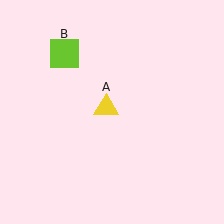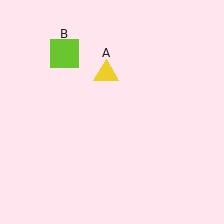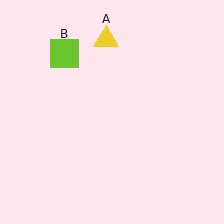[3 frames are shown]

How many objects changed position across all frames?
1 object changed position: yellow triangle (object A).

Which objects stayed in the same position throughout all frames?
Lime square (object B) remained stationary.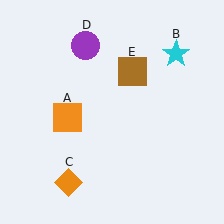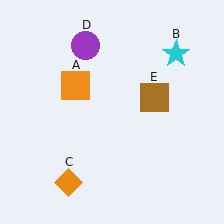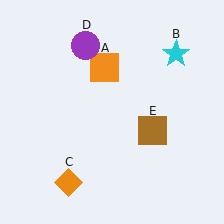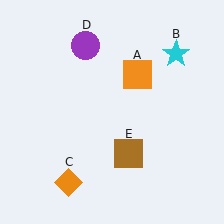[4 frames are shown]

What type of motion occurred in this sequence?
The orange square (object A), brown square (object E) rotated clockwise around the center of the scene.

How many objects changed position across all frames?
2 objects changed position: orange square (object A), brown square (object E).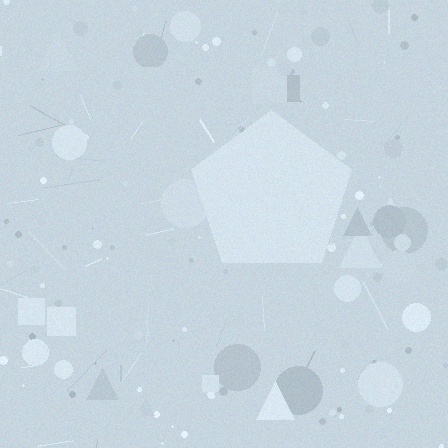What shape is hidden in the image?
A pentagon is hidden in the image.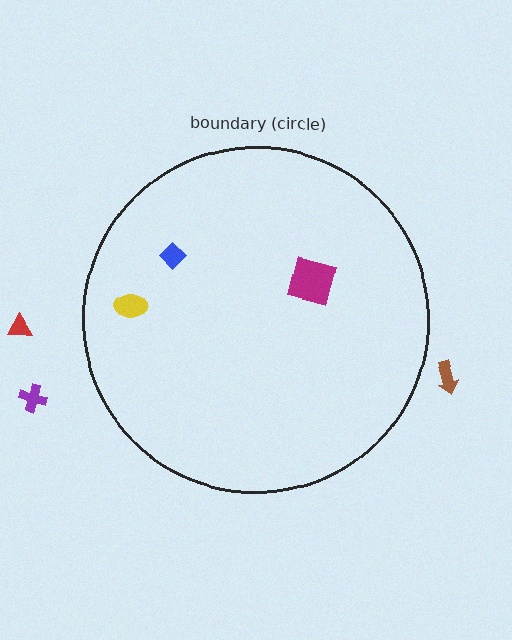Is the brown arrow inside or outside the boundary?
Outside.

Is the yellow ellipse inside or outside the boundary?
Inside.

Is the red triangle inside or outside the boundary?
Outside.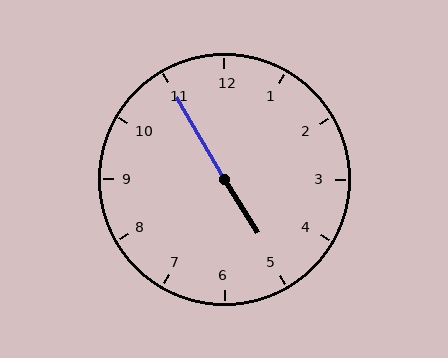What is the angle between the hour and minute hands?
Approximately 178 degrees.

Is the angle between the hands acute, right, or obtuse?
It is obtuse.